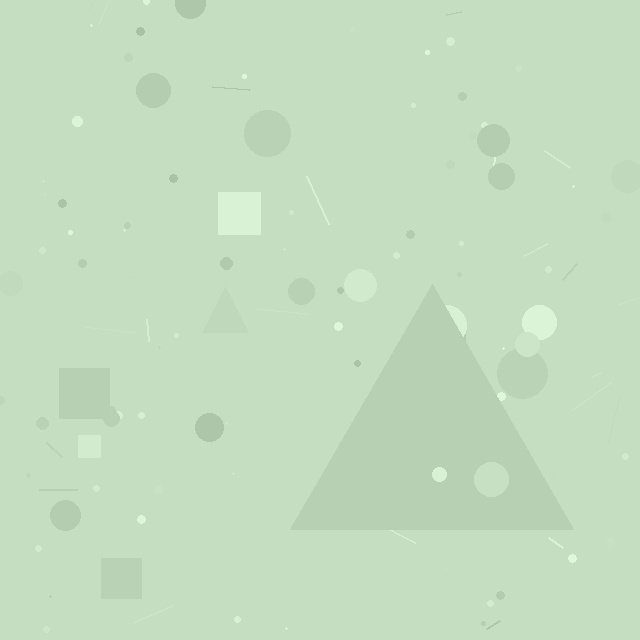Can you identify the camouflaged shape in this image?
The camouflaged shape is a triangle.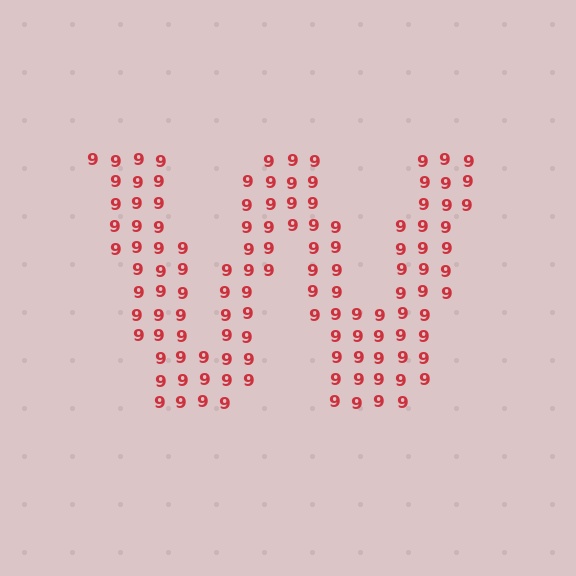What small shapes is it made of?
It is made of small digit 9's.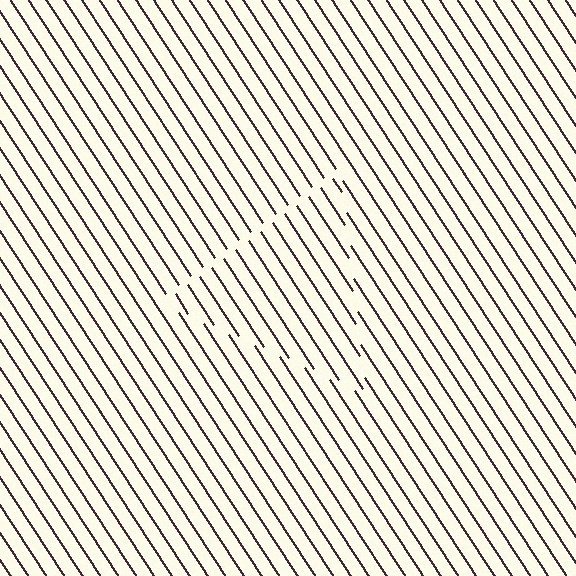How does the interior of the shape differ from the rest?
The interior of the shape contains the same grating, shifted by half a period — the contour is defined by the phase discontinuity where line-ends from the inner and outer gratings abut.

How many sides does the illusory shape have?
3 sides — the line-ends trace a triangle.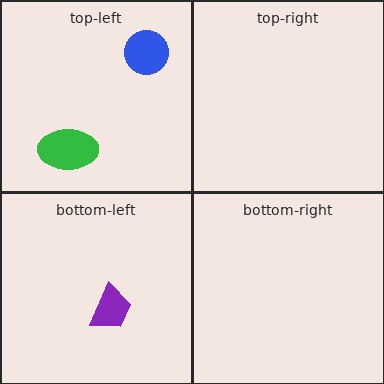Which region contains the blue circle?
The top-left region.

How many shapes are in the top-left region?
2.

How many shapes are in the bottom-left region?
1.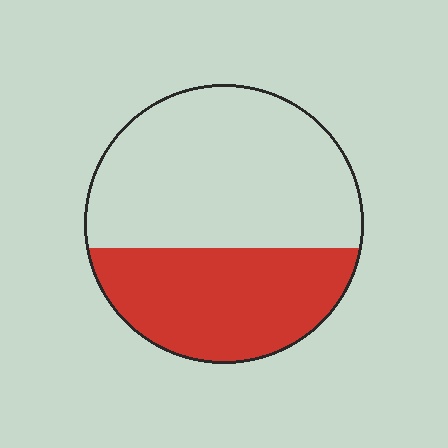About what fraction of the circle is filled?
About two fifths (2/5).